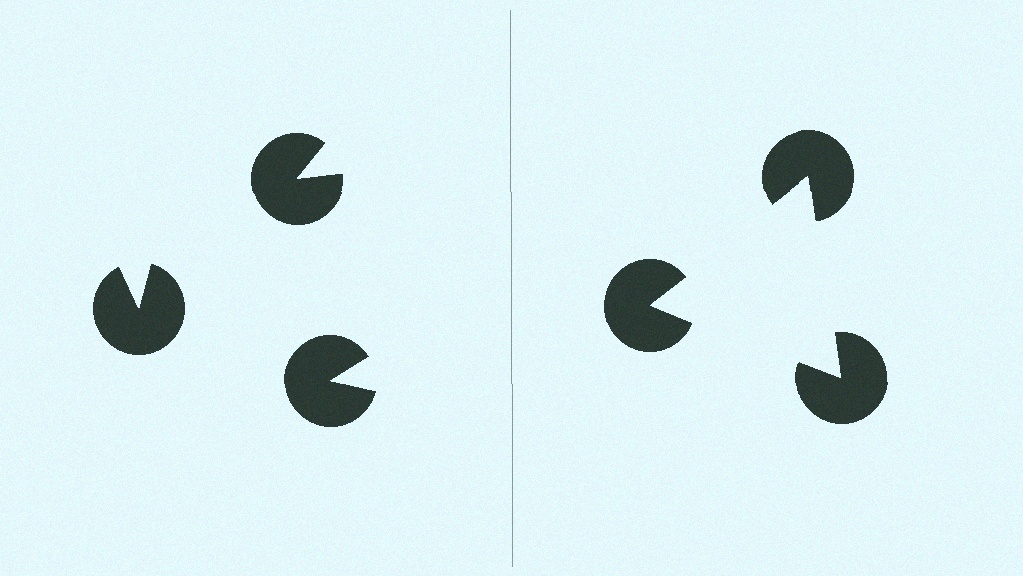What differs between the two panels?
The pac-man discs are positioned identically on both sides; only the wedge orientations differ. On the right they align to a triangle; on the left they are misaligned.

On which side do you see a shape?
An illusory triangle appears on the right side. On the left side the wedge cuts are rotated, so no coherent shape forms.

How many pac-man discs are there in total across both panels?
6 — 3 on each side.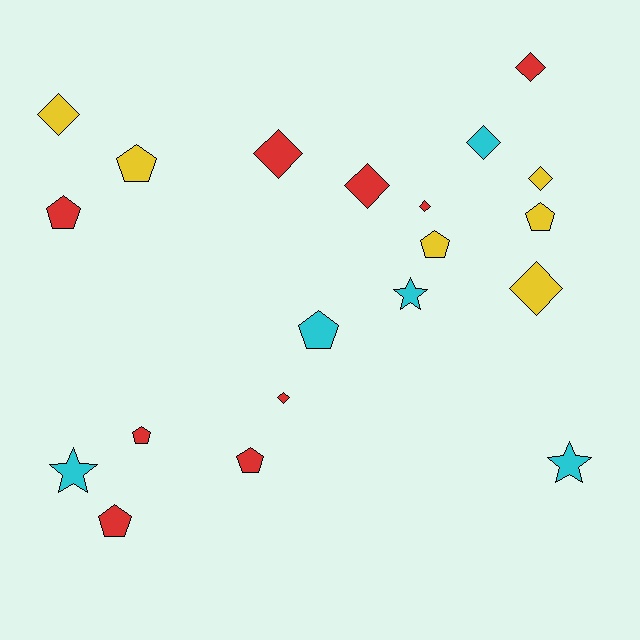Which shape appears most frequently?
Diamond, with 9 objects.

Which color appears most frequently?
Red, with 9 objects.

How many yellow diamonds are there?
There are 3 yellow diamonds.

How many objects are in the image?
There are 20 objects.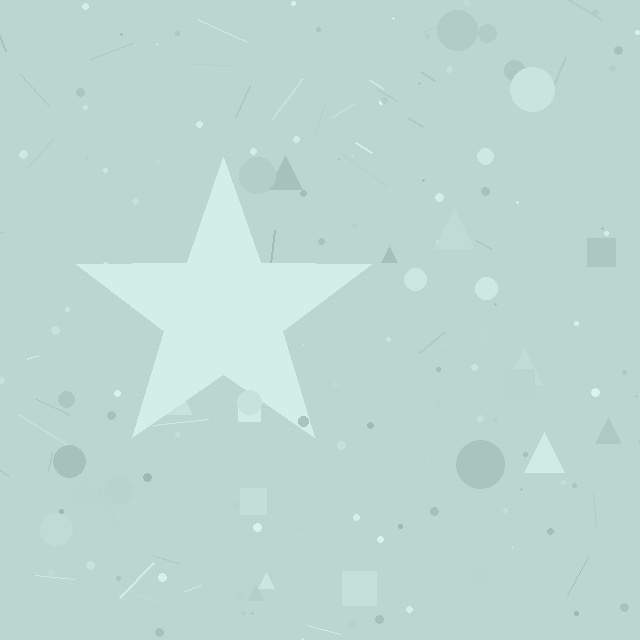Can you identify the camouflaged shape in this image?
The camouflaged shape is a star.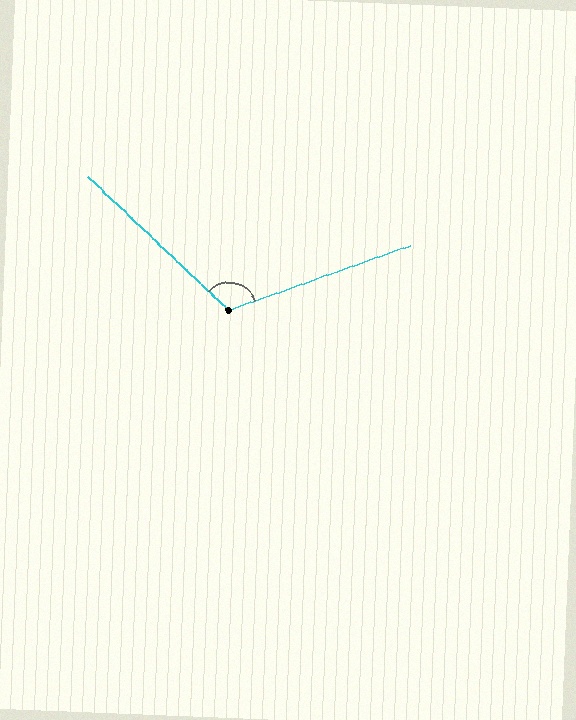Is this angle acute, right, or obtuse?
It is obtuse.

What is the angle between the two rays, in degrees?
Approximately 117 degrees.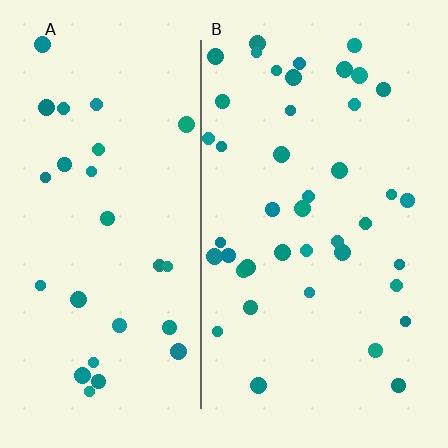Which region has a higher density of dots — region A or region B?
B (the right).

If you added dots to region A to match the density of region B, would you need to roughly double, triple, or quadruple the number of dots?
Approximately double.